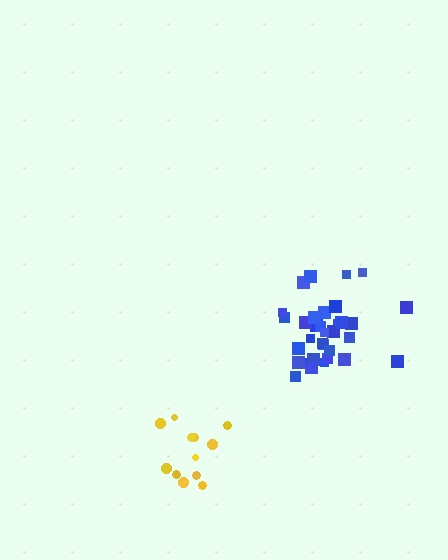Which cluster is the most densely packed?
Blue.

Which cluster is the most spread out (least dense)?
Yellow.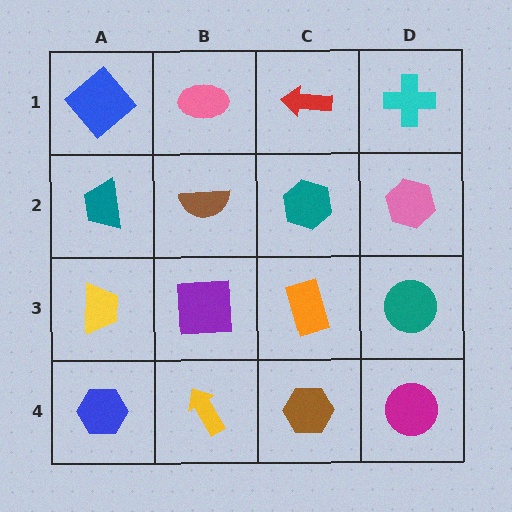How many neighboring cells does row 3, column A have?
3.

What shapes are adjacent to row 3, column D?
A pink hexagon (row 2, column D), a magenta circle (row 4, column D), an orange rectangle (row 3, column C).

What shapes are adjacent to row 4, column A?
A yellow trapezoid (row 3, column A), a yellow arrow (row 4, column B).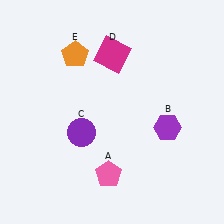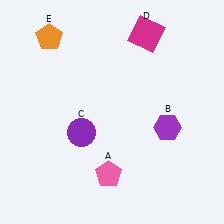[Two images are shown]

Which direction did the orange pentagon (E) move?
The orange pentagon (E) moved left.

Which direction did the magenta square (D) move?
The magenta square (D) moved right.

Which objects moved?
The objects that moved are: the magenta square (D), the orange pentagon (E).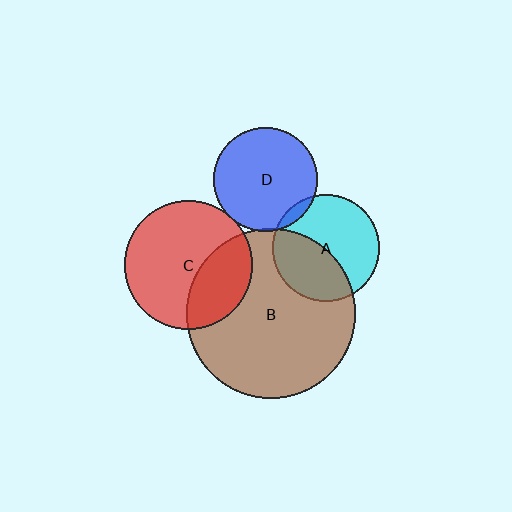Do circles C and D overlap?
Yes.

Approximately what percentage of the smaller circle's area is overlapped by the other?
Approximately 5%.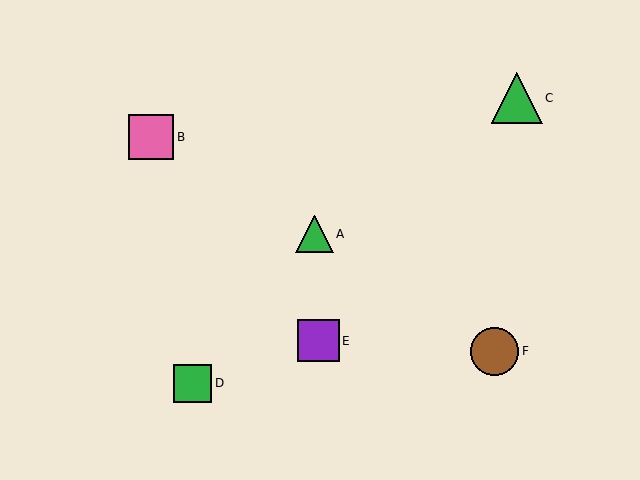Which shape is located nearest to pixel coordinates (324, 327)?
The purple square (labeled E) at (318, 341) is nearest to that location.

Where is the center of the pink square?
The center of the pink square is at (151, 137).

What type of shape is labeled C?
Shape C is a green triangle.